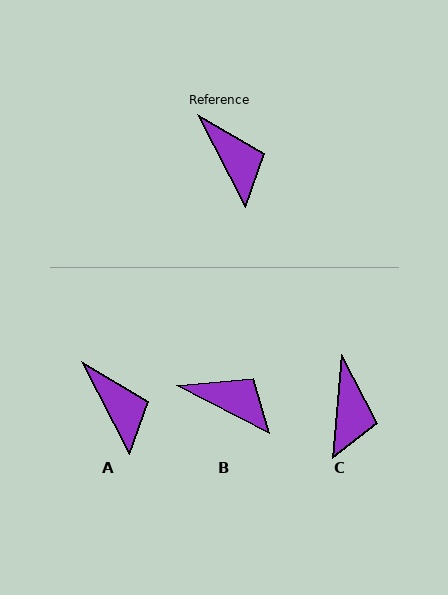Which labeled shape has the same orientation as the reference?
A.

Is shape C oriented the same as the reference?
No, it is off by about 32 degrees.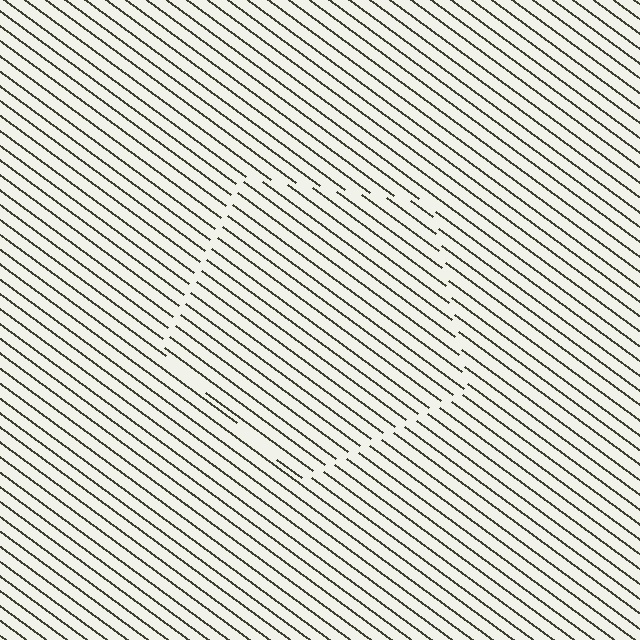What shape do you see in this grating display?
An illusory pentagon. The interior of the shape contains the same grating, shifted by half a period — the contour is defined by the phase discontinuity where line-ends from the inner and outer gratings abut.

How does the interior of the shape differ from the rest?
The interior of the shape contains the same grating, shifted by half a period — the contour is defined by the phase discontinuity where line-ends from the inner and outer gratings abut.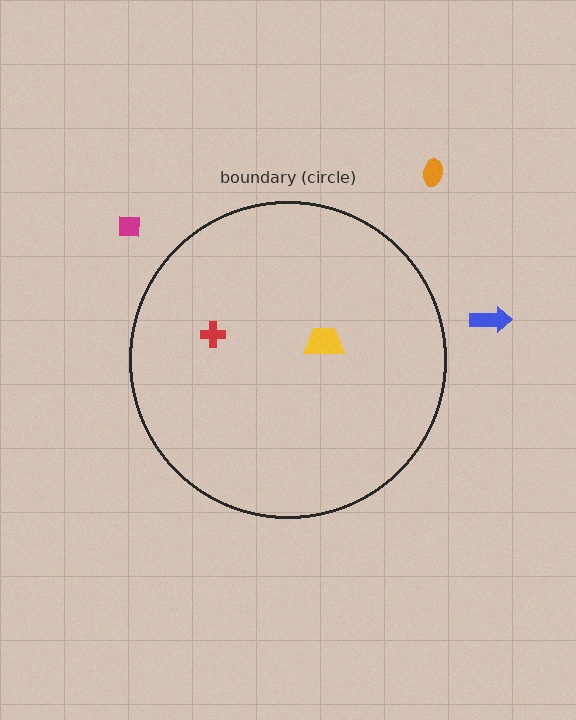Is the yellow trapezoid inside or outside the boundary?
Inside.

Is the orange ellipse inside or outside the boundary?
Outside.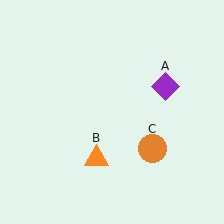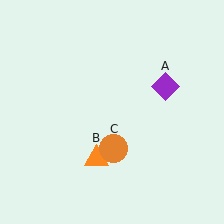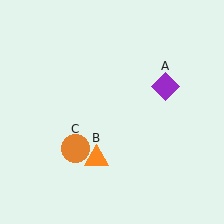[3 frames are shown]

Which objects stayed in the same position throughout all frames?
Purple diamond (object A) and orange triangle (object B) remained stationary.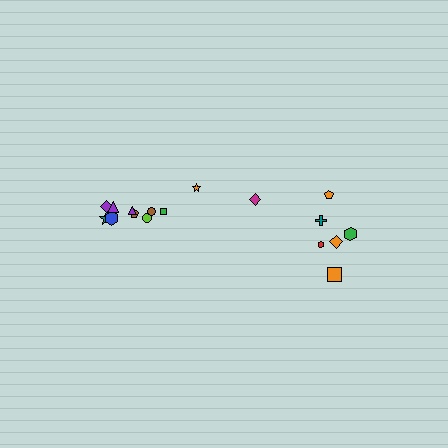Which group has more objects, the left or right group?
The left group.